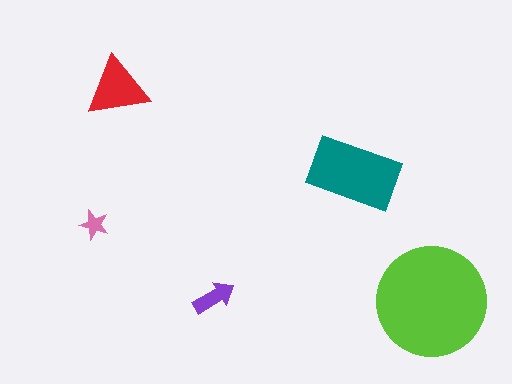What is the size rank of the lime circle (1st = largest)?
1st.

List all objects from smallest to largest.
The pink star, the purple arrow, the red triangle, the teal rectangle, the lime circle.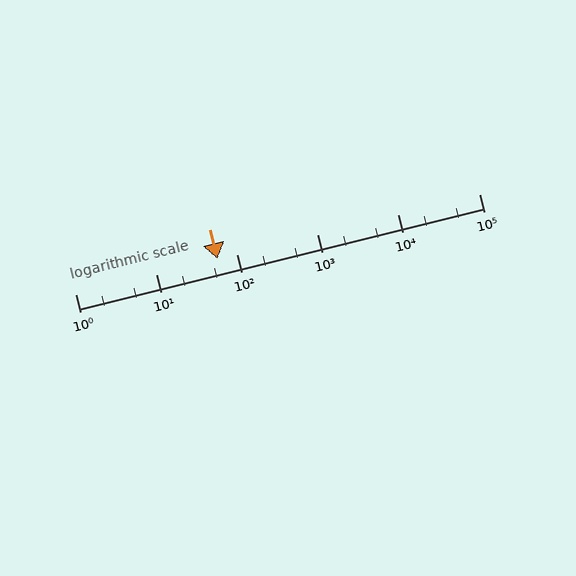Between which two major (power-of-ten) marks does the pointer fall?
The pointer is between 10 and 100.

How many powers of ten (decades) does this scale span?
The scale spans 5 decades, from 1 to 100000.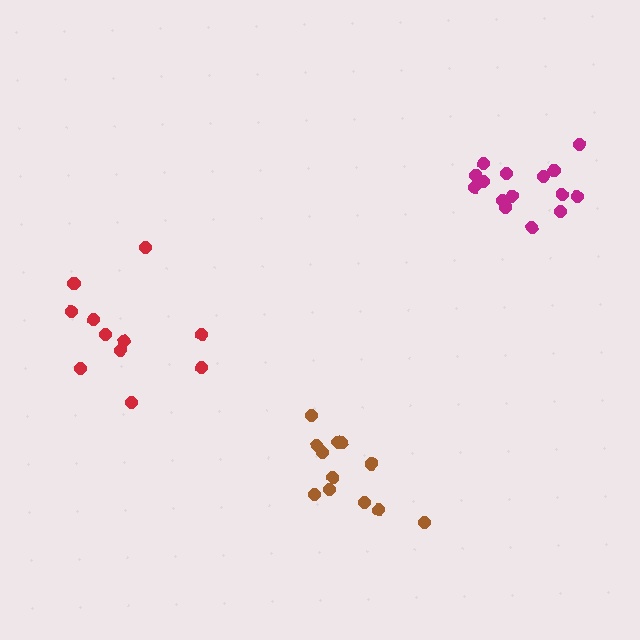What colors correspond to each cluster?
The clusters are colored: brown, magenta, red.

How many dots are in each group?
Group 1: 12 dots, Group 2: 16 dots, Group 3: 11 dots (39 total).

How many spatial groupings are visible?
There are 3 spatial groupings.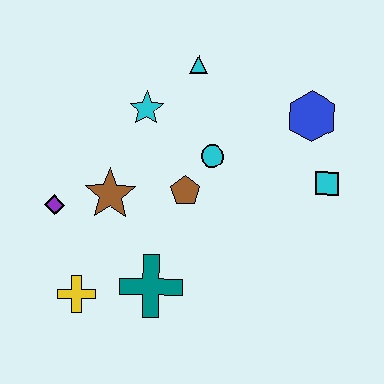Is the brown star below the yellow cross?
No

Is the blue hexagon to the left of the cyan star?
No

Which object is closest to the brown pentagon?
The cyan circle is closest to the brown pentagon.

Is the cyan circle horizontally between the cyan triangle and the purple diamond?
No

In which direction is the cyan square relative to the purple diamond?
The cyan square is to the right of the purple diamond.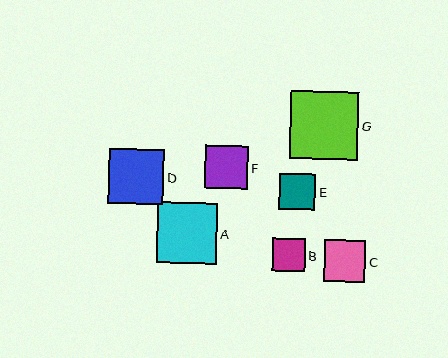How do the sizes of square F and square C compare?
Square F and square C are approximately the same size.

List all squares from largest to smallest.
From largest to smallest: G, A, D, F, C, E, B.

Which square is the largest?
Square G is the largest with a size of approximately 68 pixels.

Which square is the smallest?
Square B is the smallest with a size of approximately 33 pixels.